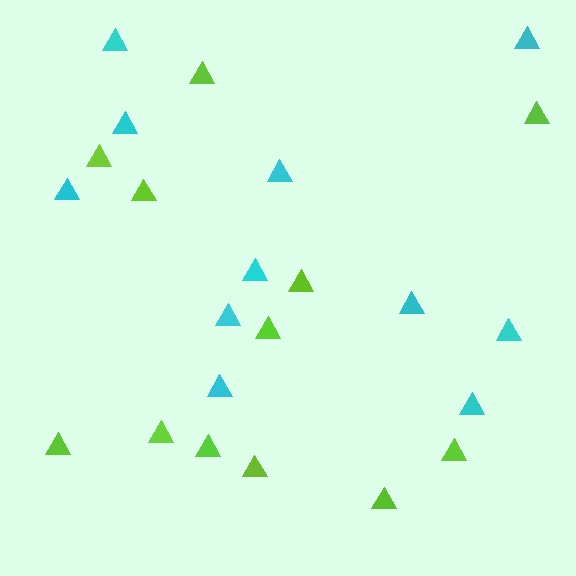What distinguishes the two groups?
There are 2 groups: one group of lime triangles (12) and one group of cyan triangles (11).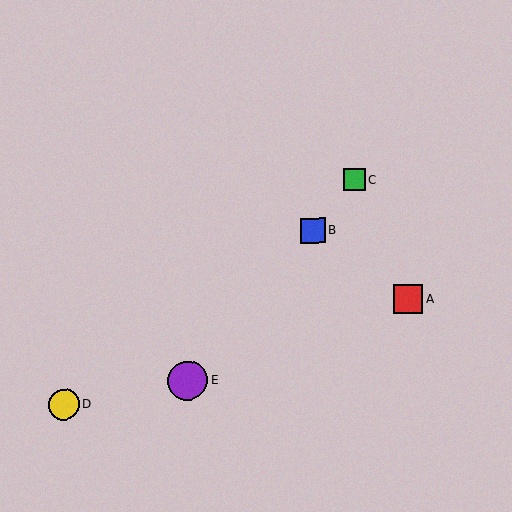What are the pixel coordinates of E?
Object E is at (188, 381).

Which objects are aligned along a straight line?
Objects B, C, E are aligned along a straight line.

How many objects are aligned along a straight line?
3 objects (B, C, E) are aligned along a straight line.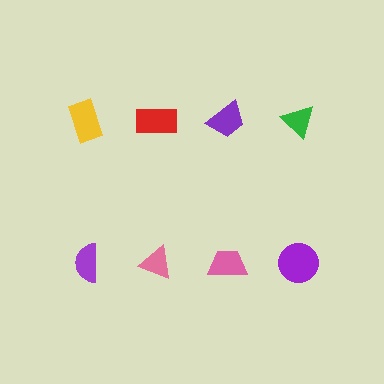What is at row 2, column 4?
A purple circle.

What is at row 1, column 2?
A red rectangle.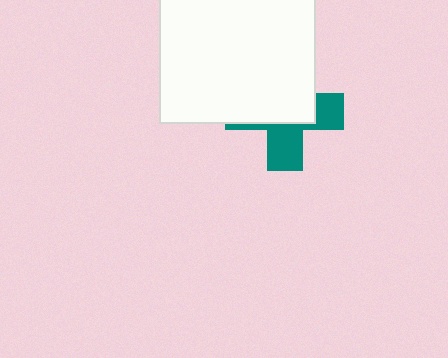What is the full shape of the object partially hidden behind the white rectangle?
The partially hidden object is a teal cross.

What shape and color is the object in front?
The object in front is a white rectangle.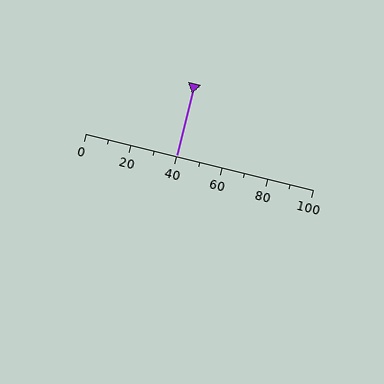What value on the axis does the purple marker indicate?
The marker indicates approximately 40.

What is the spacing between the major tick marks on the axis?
The major ticks are spaced 20 apart.